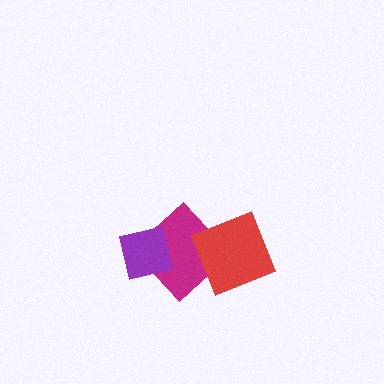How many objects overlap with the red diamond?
1 object overlaps with the red diamond.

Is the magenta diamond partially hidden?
Yes, it is partially covered by another shape.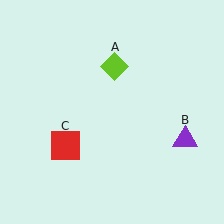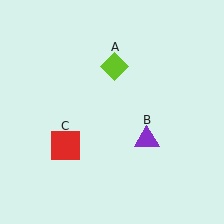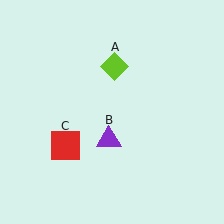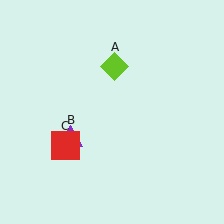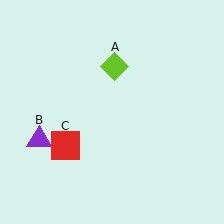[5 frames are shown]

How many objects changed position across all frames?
1 object changed position: purple triangle (object B).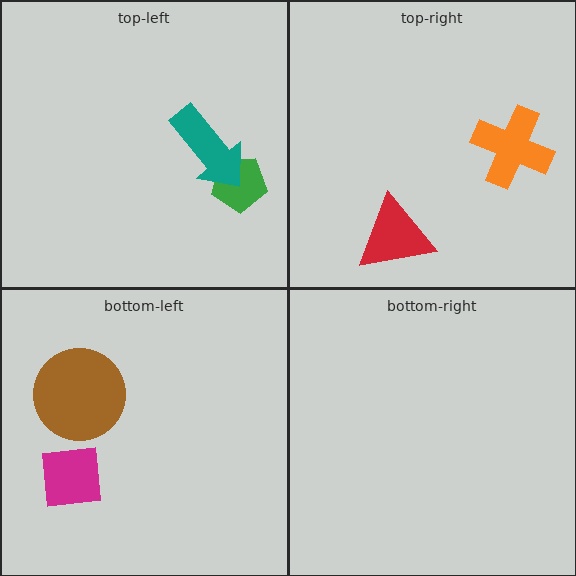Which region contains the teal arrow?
The top-left region.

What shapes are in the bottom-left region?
The magenta square, the brown circle.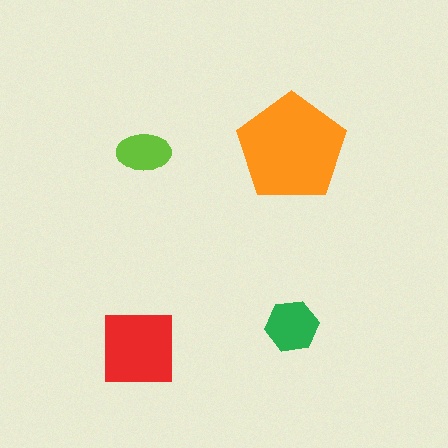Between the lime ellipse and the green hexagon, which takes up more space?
The green hexagon.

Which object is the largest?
The orange pentagon.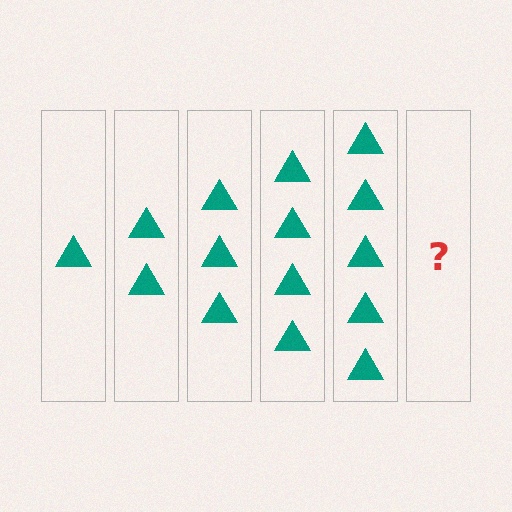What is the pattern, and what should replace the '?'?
The pattern is that each step adds one more triangle. The '?' should be 6 triangles.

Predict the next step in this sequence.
The next step is 6 triangles.